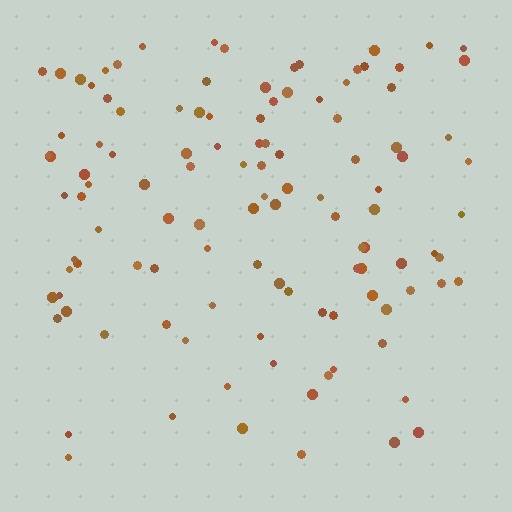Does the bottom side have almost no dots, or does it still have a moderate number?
Still a moderate number, just noticeably fewer than the top.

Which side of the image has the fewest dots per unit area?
The bottom.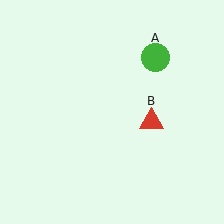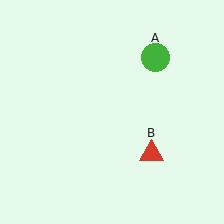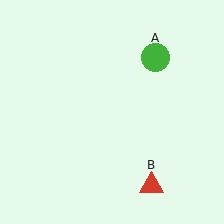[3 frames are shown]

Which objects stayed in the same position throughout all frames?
Green circle (object A) remained stationary.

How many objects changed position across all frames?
1 object changed position: red triangle (object B).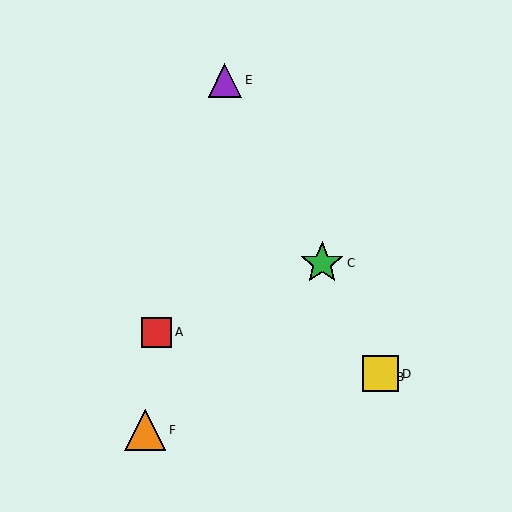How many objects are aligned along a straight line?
4 objects (B, C, D, E) are aligned along a straight line.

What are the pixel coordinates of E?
Object E is at (225, 80).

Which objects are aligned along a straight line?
Objects B, C, D, E are aligned along a straight line.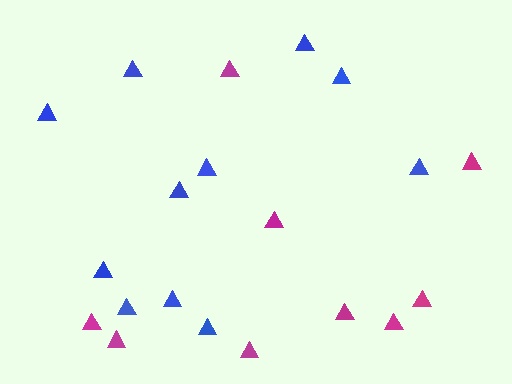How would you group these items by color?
There are 2 groups: one group of blue triangles (11) and one group of magenta triangles (9).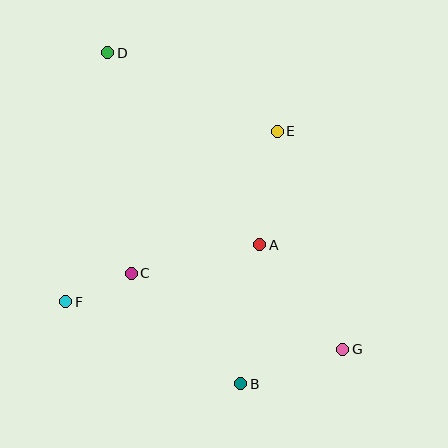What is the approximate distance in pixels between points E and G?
The distance between E and G is approximately 228 pixels.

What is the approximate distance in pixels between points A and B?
The distance between A and B is approximately 140 pixels.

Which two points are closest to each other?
Points C and F are closest to each other.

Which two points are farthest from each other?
Points D and G are farthest from each other.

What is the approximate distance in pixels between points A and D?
The distance between A and D is approximately 245 pixels.